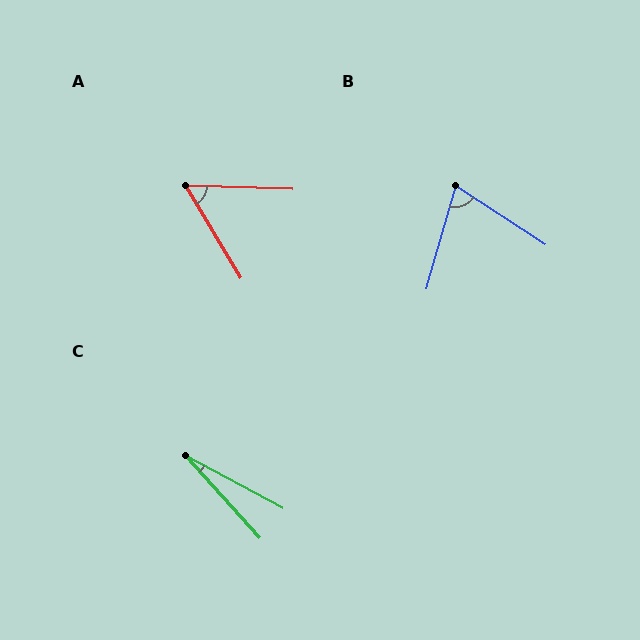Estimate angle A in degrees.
Approximately 57 degrees.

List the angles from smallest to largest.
C (20°), A (57°), B (73°).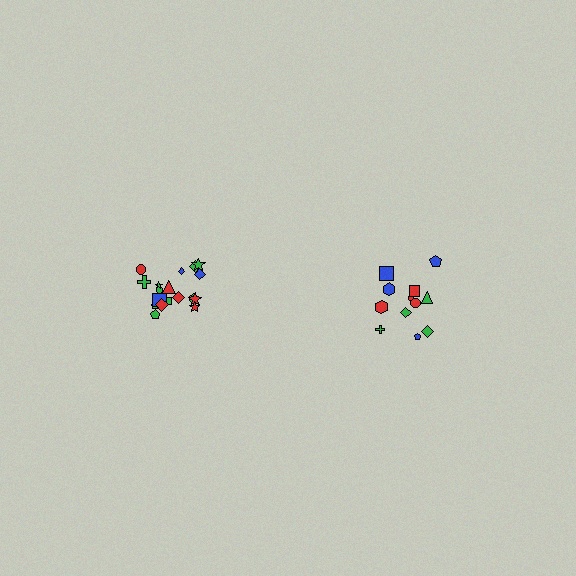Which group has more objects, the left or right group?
The left group.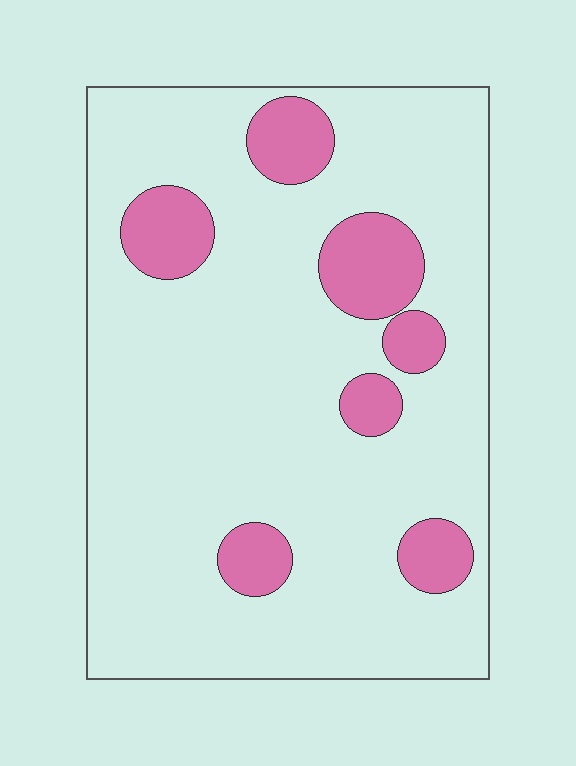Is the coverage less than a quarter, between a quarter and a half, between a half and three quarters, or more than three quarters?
Less than a quarter.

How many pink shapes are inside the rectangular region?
7.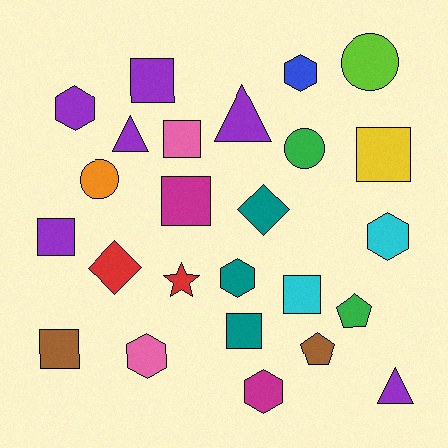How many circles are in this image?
There are 3 circles.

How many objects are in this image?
There are 25 objects.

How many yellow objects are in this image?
There is 1 yellow object.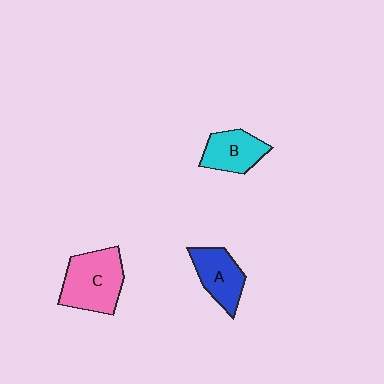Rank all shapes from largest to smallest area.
From largest to smallest: C (pink), A (blue), B (cyan).